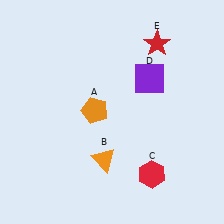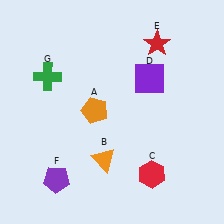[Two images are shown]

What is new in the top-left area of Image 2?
A green cross (G) was added in the top-left area of Image 2.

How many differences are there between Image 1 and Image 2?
There are 2 differences between the two images.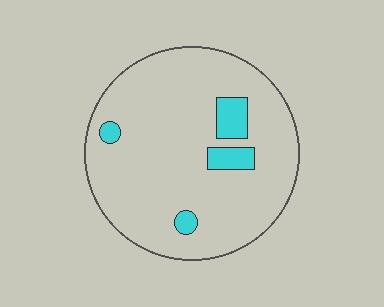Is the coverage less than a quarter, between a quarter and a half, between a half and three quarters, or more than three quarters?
Less than a quarter.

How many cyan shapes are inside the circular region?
4.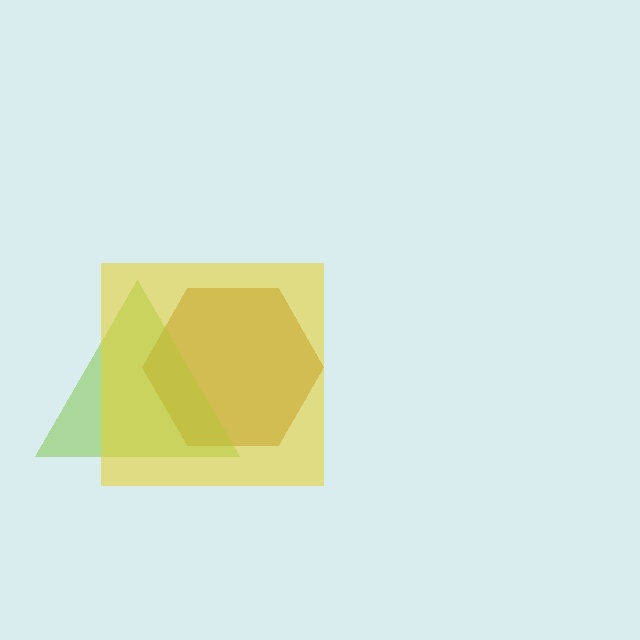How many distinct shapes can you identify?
There are 3 distinct shapes: a brown hexagon, a lime triangle, a yellow square.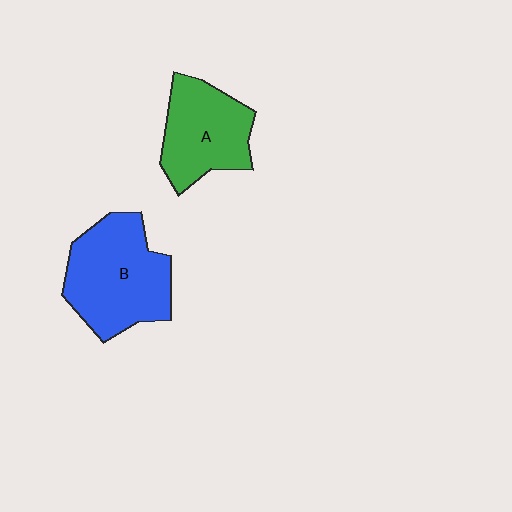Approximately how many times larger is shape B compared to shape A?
Approximately 1.3 times.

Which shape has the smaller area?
Shape A (green).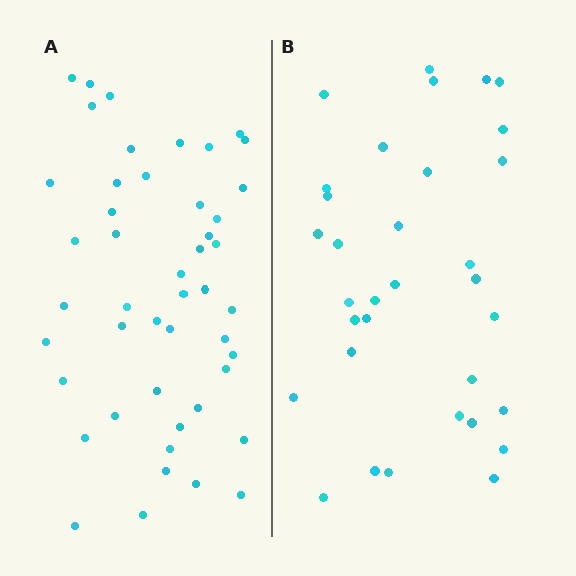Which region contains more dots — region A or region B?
Region A (the left region) has more dots.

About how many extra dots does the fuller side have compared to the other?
Region A has approximately 15 more dots than region B.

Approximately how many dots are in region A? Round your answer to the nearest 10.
About 50 dots. (The exact count is 47, which rounds to 50.)